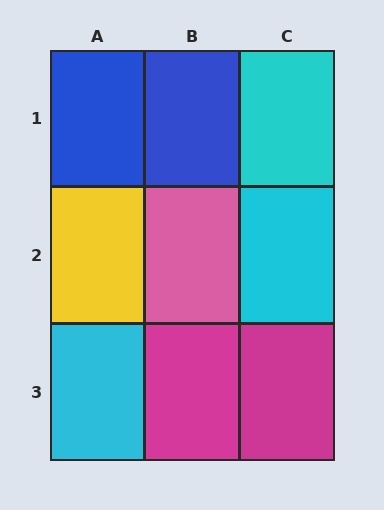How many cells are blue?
2 cells are blue.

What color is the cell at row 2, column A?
Yellow.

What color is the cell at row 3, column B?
Magenta.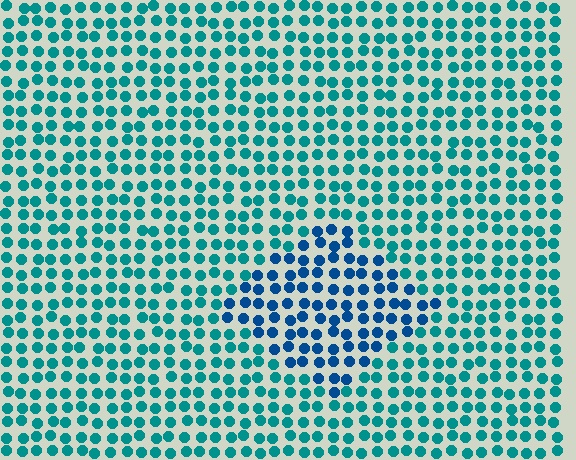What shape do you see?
I see a diamond.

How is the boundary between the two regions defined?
The boundary is defined purely by a slight shift in hue (about 32 degrees). Spacing, size, and orientation are identical on both sides.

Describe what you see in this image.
The image is filled with small teal elements in a uniform arrangement. A diamond-shaped region is visible where the elements are tinted to a slightly different hue, forming a subtle color boundary.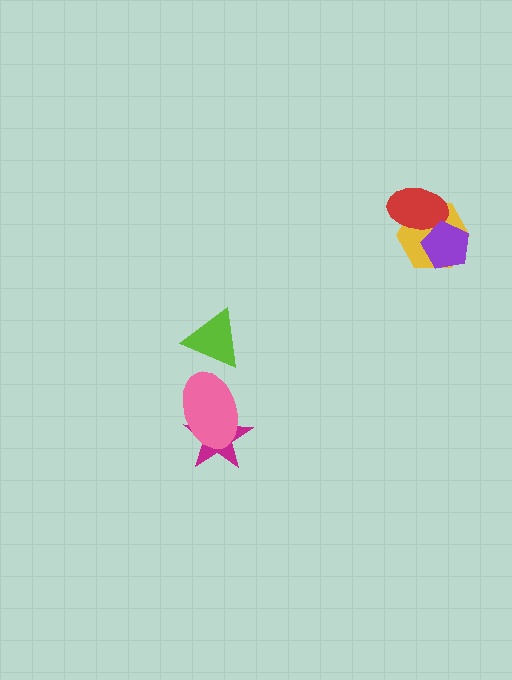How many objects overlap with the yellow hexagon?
2 objects overlap with the yellow hexagon.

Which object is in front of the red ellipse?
The purple pentagon is in front of the red ellipse.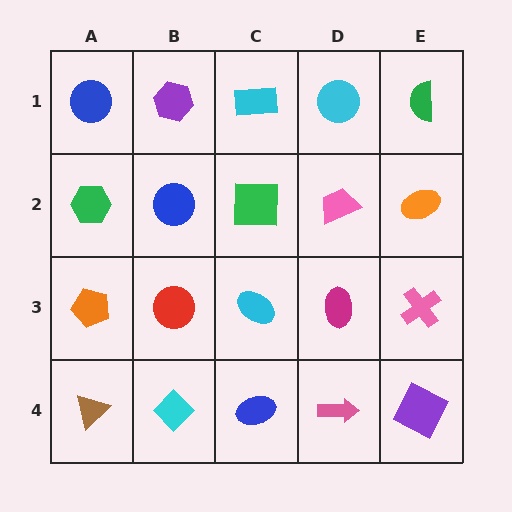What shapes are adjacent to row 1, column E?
An orange ellipse (row 2, column E), a cyan circle (row 1, column D).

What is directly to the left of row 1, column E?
A cyan circle.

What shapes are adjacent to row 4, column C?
A cyan ellipse (row 3, column C), a cyan diamond (row 4, column B), a pink arrow (row 4, column D).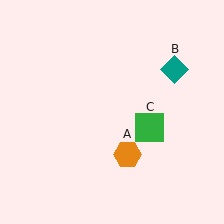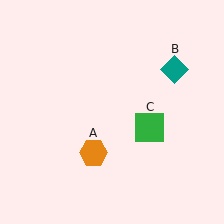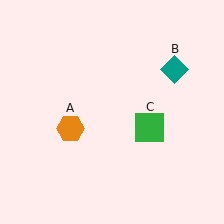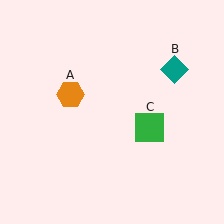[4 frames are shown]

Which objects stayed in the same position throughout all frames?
Teal diamond (object B) and green square (object C) remained stationary.